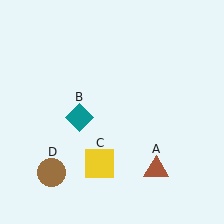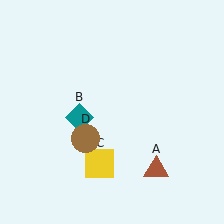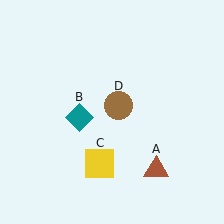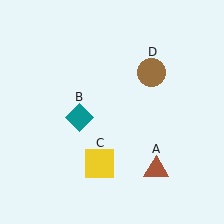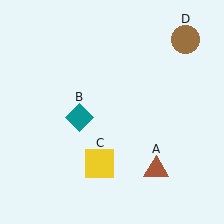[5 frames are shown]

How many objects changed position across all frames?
1 object changed position: brown circle (object D).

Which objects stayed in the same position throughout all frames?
Brown triangle (object A) and teal diamond (object B) and yellow square (object C) remained stationary.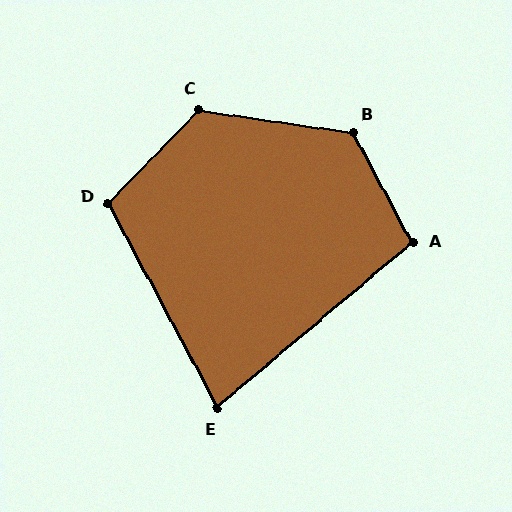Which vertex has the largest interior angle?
B, at approximately 126 degrees.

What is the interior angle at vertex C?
Approximately 125 degrees (obtuse).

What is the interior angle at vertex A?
Approximately 102 degrees (obtuse).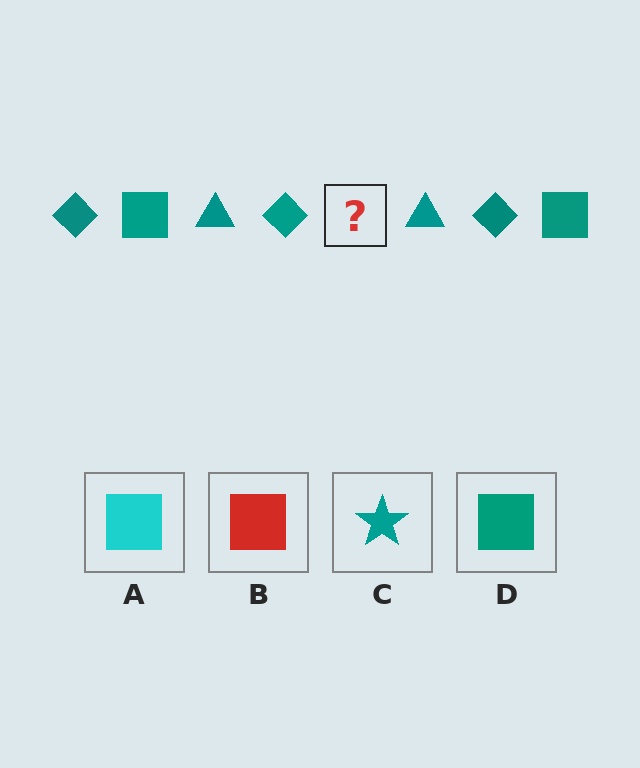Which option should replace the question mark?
Option D.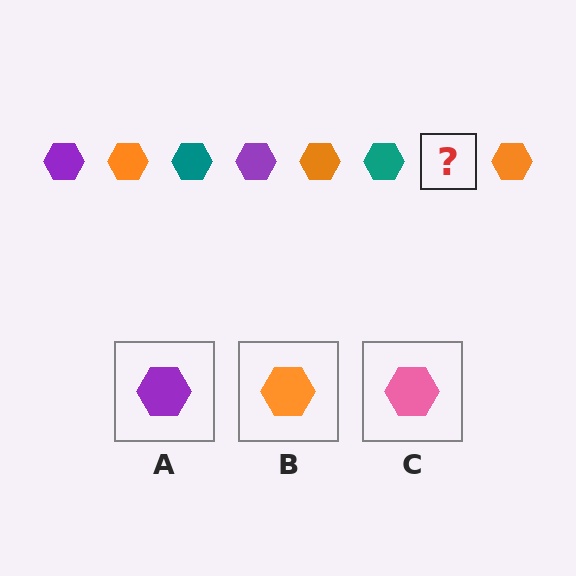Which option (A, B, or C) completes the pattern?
A.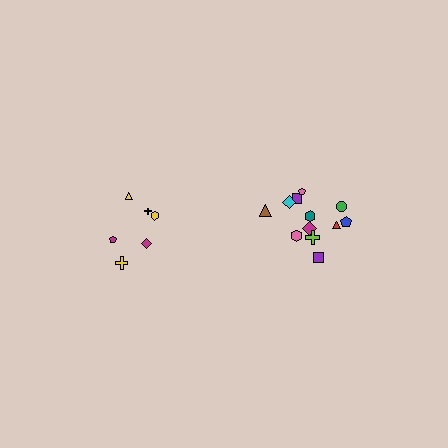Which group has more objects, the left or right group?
The right group.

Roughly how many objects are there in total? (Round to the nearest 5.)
Roughly 20 objects in total.